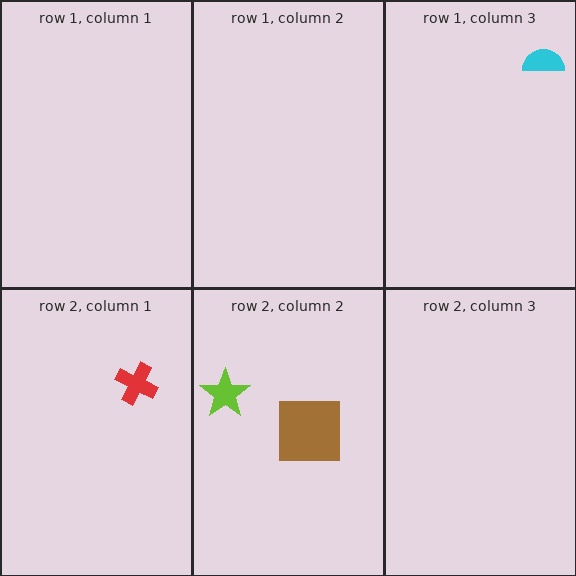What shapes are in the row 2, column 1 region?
The red cross.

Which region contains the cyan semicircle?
The row 1, column 3 region.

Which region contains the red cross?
The row 2, column 1 region.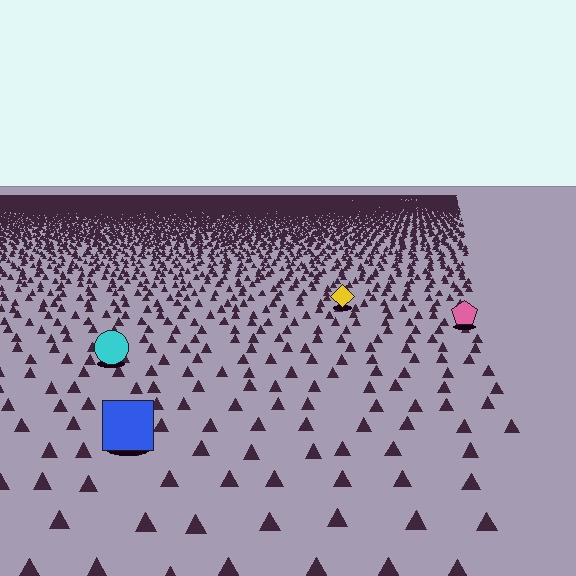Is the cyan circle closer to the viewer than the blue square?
No. The blue square is closer — you can tell from the texture gradient: the ground texture is coarser near it.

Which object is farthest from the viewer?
The yellow diamond is farthest from the viewer. It appears smaller and the ground texture around it is denser.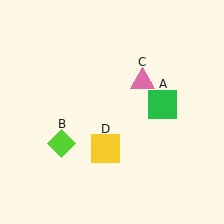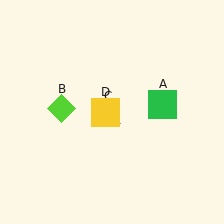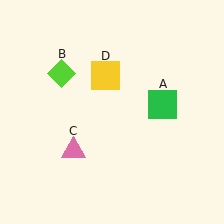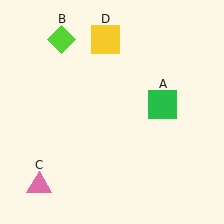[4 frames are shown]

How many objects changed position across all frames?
3 objects changed position: lime diamond (object B), pink triangle (object C), yellow square (object D).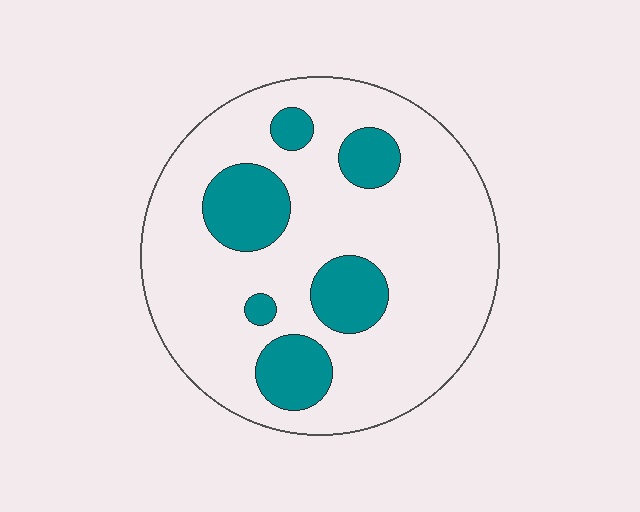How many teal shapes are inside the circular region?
6.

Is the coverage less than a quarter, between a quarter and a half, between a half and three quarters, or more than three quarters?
Less than a quarter.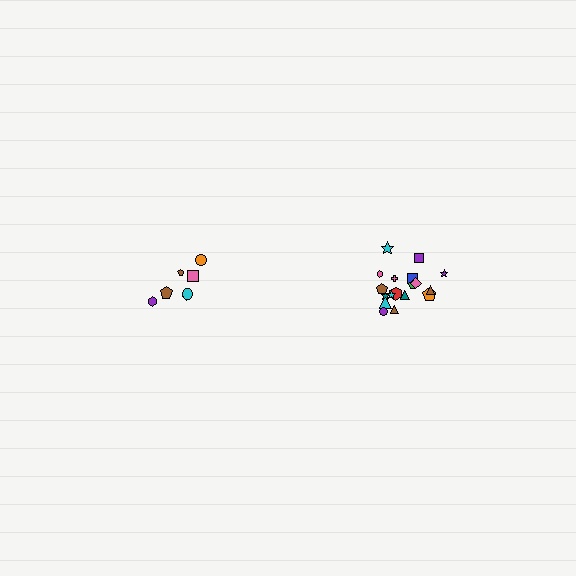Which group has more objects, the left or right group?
The right group.